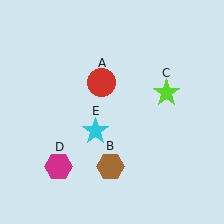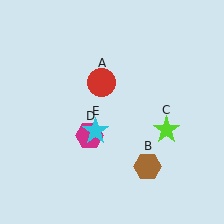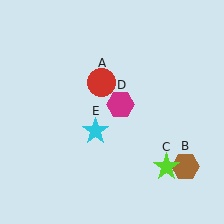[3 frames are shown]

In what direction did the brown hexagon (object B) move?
The brown hexagon (object B) moved right.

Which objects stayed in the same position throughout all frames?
Red circle (object A) and cyan star (object E) remained stationary.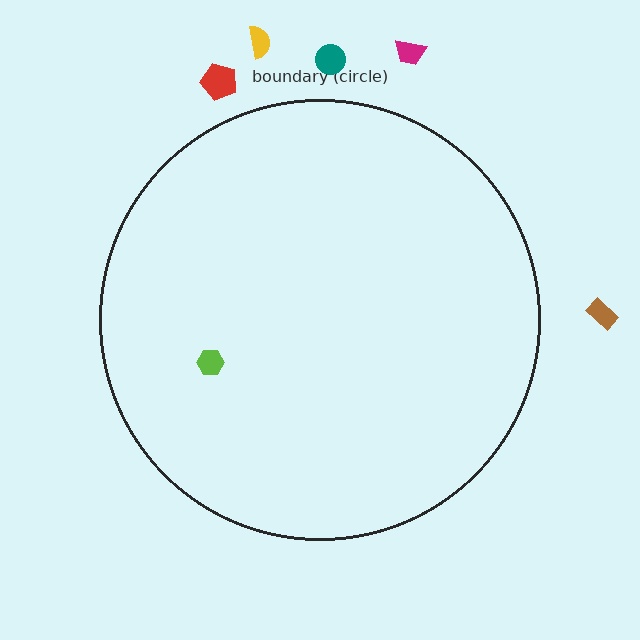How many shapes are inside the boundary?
1 inside, 5 outside.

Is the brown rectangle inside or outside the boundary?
Outside.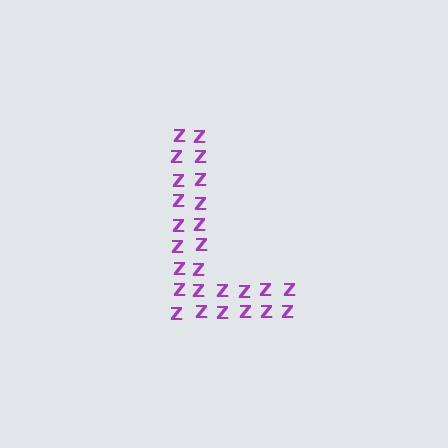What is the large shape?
The large shape is the letter L.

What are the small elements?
The small elements are letter Z's.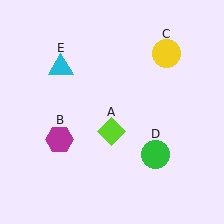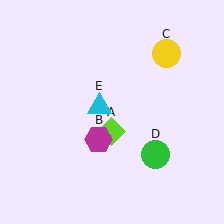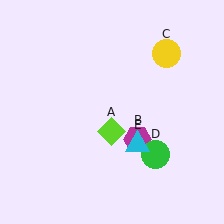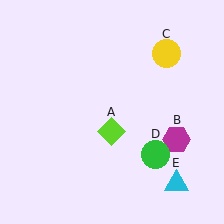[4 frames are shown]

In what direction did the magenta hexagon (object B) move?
The magenta hexagon (object B) moved right.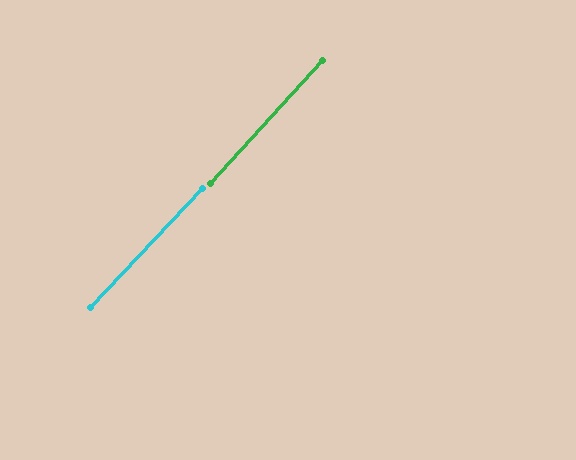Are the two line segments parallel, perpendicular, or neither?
Parallel — their directions differ by only 0.8°.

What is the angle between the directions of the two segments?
Approximately 1 degree.